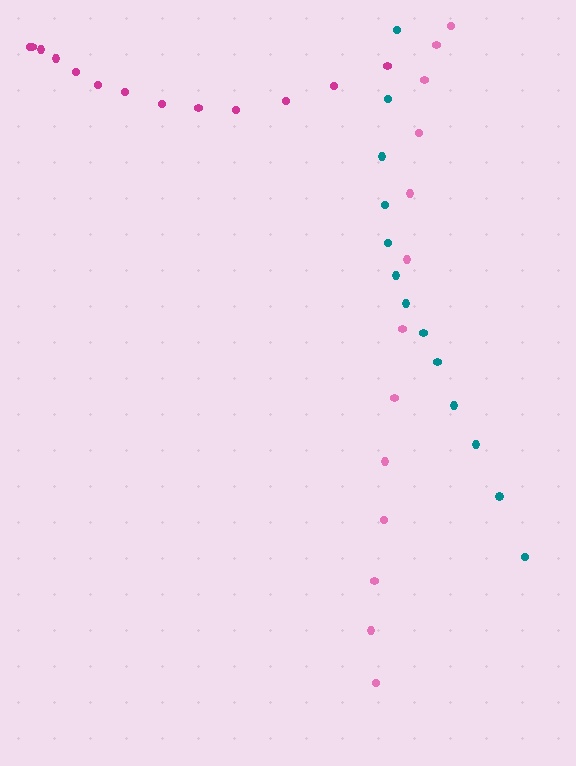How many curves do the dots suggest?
There are 3 distinct paths.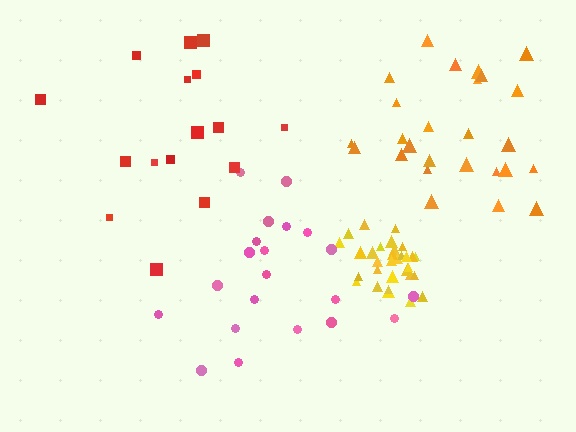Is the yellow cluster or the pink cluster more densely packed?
Yellow.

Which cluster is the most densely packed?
Yellow.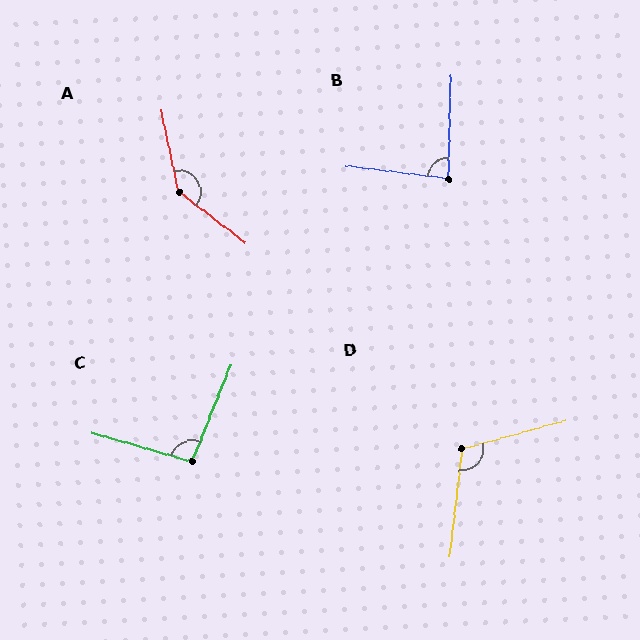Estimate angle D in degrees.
Approximately 112 degrees.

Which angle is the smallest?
B, at approximately 84 degrees.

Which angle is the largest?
A, at approximately 139 degrees.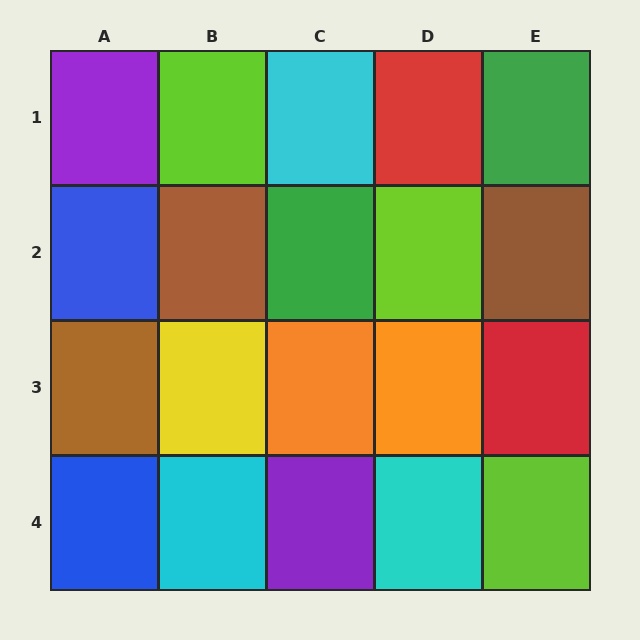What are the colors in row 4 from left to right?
Blue, cyan, purple, cyan, lime.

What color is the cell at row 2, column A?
Blue.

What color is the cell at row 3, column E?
Red.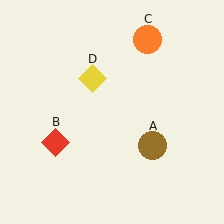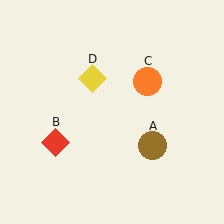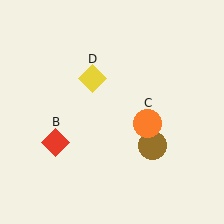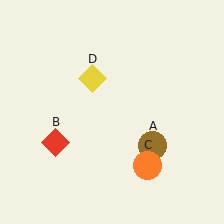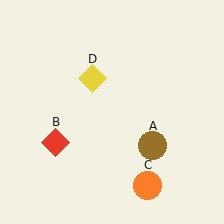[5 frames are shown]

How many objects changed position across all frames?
1 object changed position: orange circle (object C).